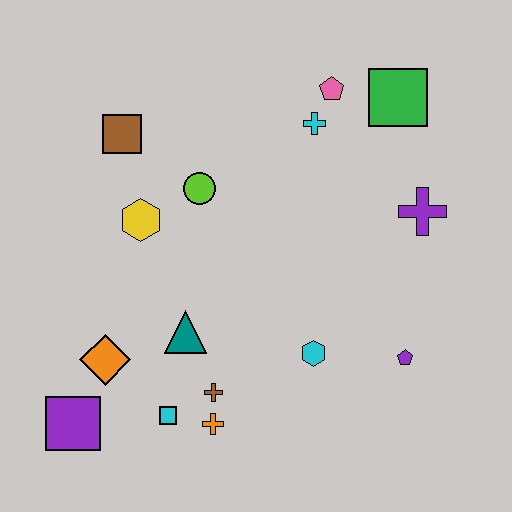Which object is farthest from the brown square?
The purple pentagon is farthest from the brown square.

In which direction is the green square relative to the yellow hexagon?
The green square is to the right of the yellow hexagon.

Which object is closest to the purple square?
The orange diamond is closest to the purple square.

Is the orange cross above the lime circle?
No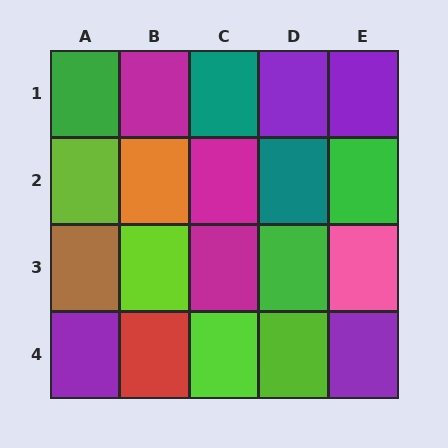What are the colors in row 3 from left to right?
Brown, lime, magenta, green, pink.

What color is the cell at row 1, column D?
Purple.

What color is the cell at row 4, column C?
Lime.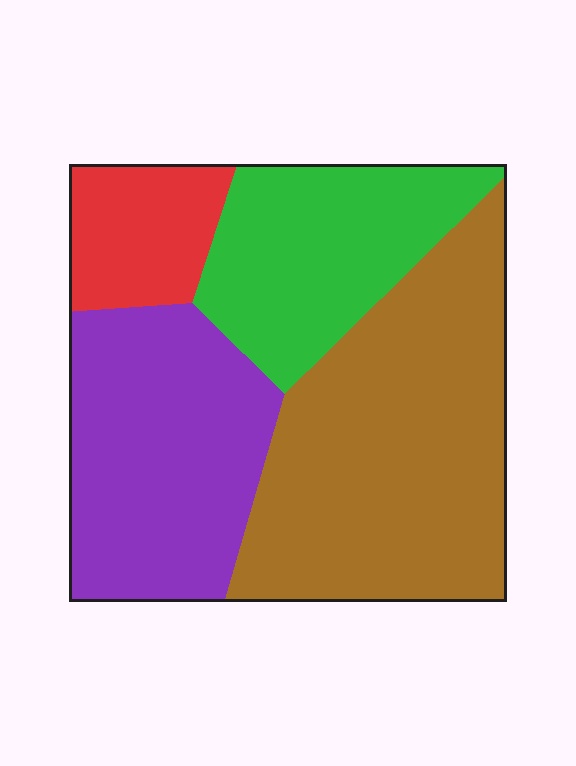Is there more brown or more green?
Brown.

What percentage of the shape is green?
Green takes up about one fifth (1/5) of the shape.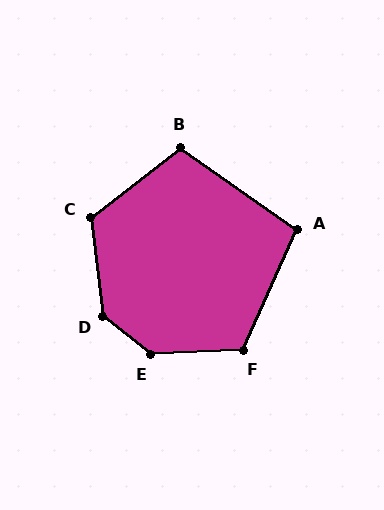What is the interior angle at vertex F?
Approximately 117 degrees (obtuse).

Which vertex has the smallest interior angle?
A, at approximately 101 degrees.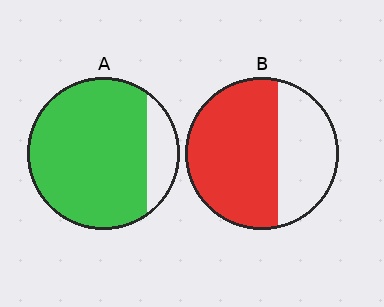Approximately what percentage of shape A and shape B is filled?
A is approximately 85% and B is approximately 65%.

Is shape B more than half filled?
Yes.